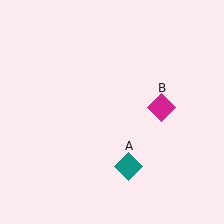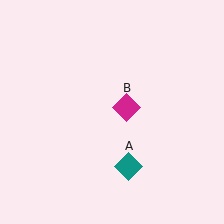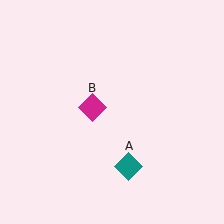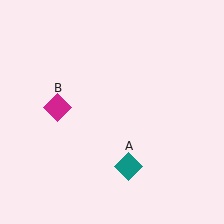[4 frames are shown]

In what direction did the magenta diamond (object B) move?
The magenta diamond (object B) moved left.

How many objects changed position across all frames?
1 object changed position: magenta diamond (object B).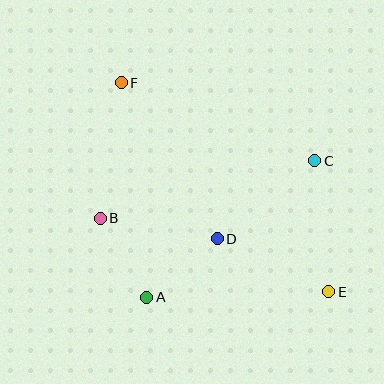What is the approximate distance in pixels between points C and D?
The distance between C and D is approximately 125 pixels.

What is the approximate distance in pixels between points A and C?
The distance between A and C is approximately 217 pixels.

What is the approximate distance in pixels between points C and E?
The distance between C and E is approximately 132 pixels.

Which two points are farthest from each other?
Points E and F are farthest from each other.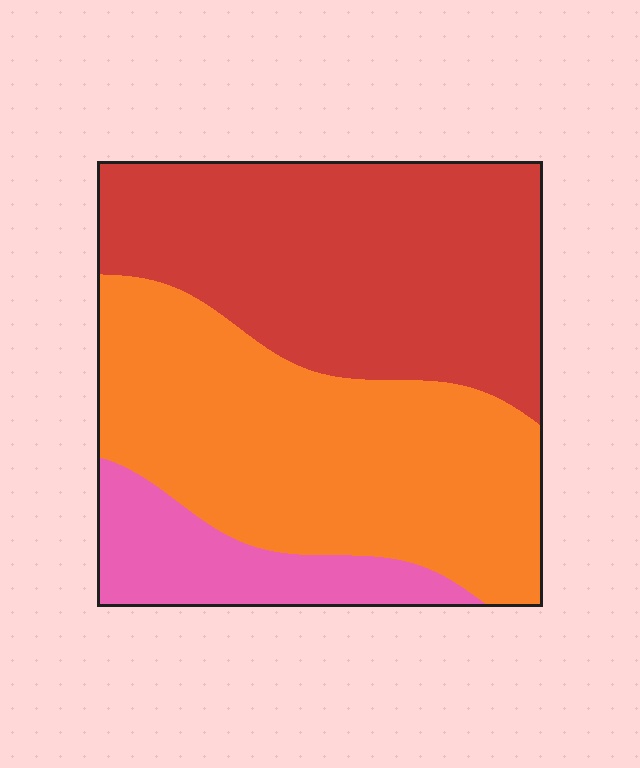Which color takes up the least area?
Pink, at roughly 15%.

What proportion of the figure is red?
Red covers roughly 45% of the figure.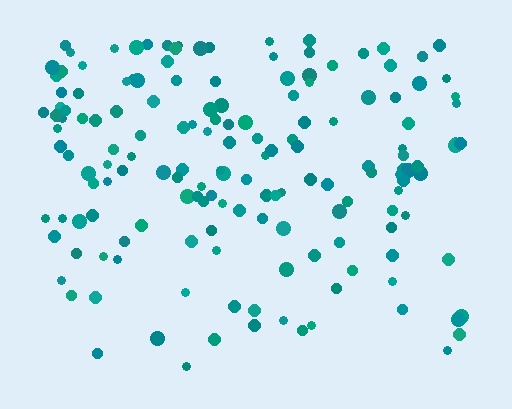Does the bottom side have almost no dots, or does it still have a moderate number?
Still a moderate number, just noticeably fewer than the top.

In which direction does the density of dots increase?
From bottom to top, with the top side densest.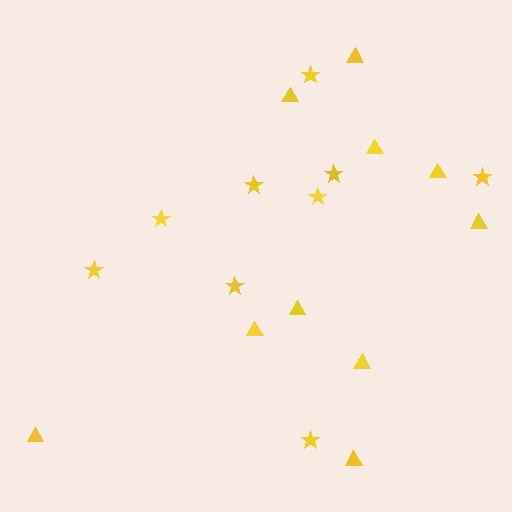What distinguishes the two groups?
There are 2 groups: one group of triangles (10) and one group of stars (9).